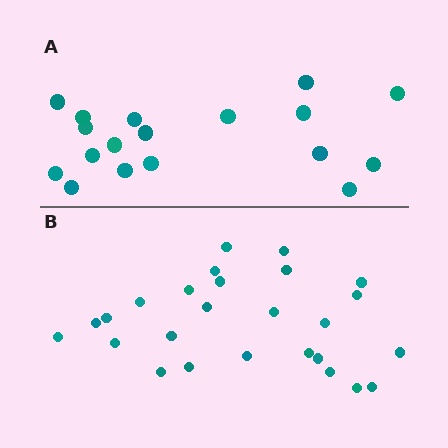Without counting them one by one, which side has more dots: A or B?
Region B (the bottom region) has more dots.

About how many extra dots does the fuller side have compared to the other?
Region B has roughly 8 or so more dots than region A.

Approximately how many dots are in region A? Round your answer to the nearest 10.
About 20 dots. (The exact count is 18, which rounds to 20.)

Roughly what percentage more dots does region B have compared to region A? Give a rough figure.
About 45% more.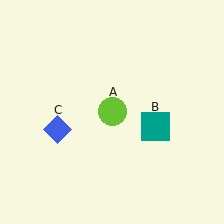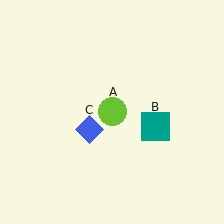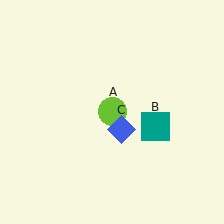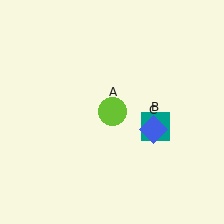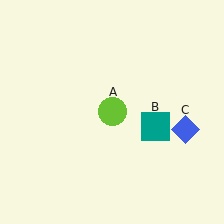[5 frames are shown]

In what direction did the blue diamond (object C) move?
The blue diamond (object C) moved right.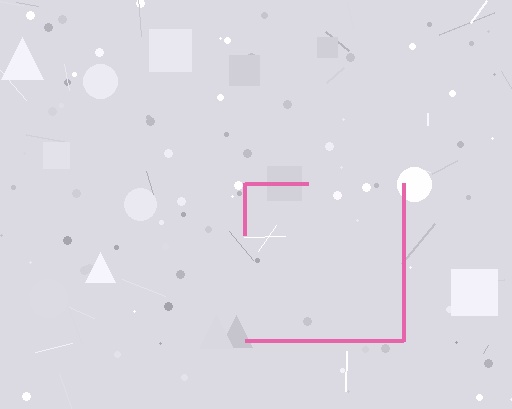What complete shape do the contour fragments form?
The contour fragments form a square.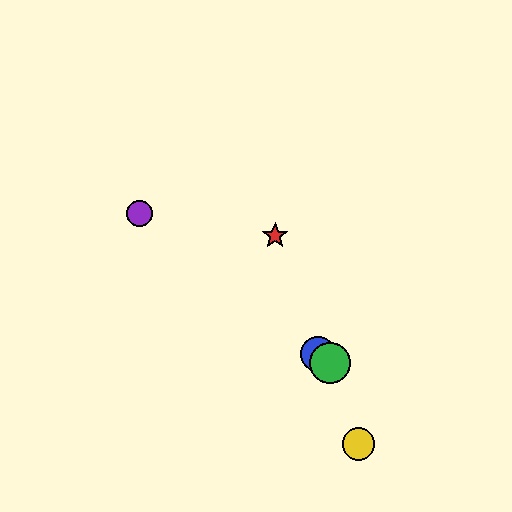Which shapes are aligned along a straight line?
The blue circle, the green circle, the purple circle are aligned along a straight line.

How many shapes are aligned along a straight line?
3 shapes (the blue circle, the green circle, the purple circle) are aligned along a straight line.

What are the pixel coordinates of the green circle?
The green circle is at (330, 363).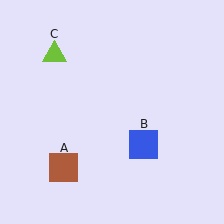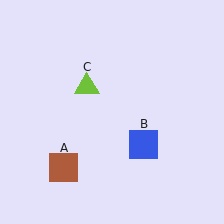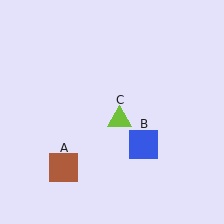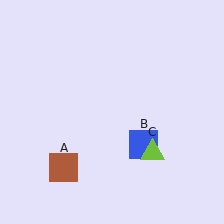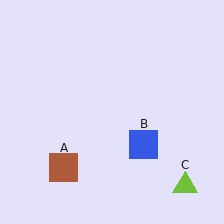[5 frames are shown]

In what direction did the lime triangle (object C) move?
The lime triangle (object C) moved down and to the right.